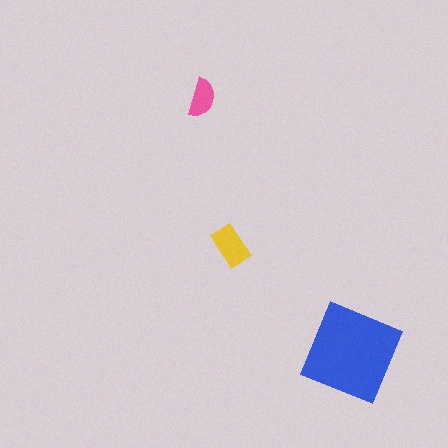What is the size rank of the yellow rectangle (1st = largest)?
2nd.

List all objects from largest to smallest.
The blue square, the yellow rectangle, the pink semicircle.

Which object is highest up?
The pink semicircle is topmost.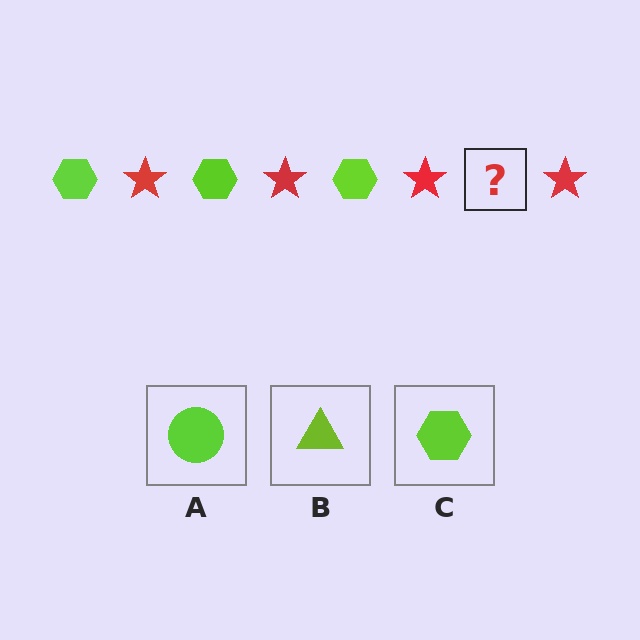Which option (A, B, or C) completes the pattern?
C.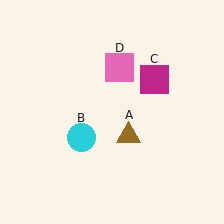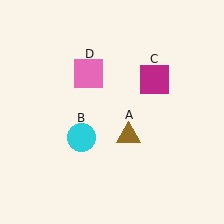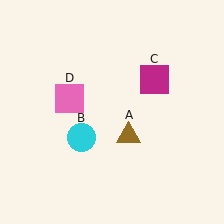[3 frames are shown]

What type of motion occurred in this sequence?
The pink square (object D) rotated counterclockwise around the center of the scene.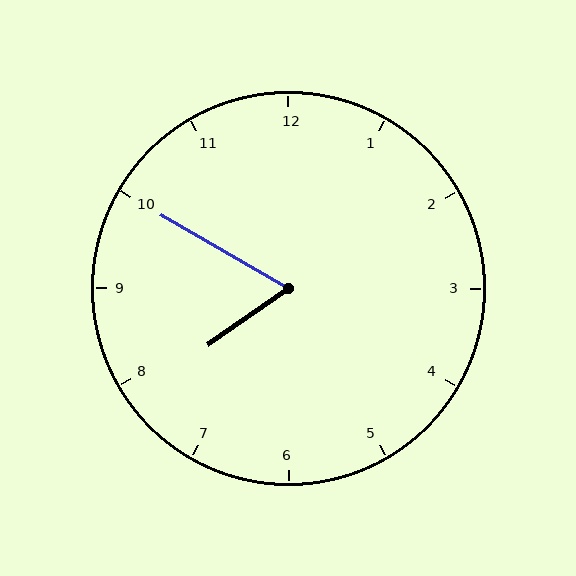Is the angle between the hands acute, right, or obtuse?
It is acute.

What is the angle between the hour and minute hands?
Approximately 65 degrees.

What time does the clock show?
7:50.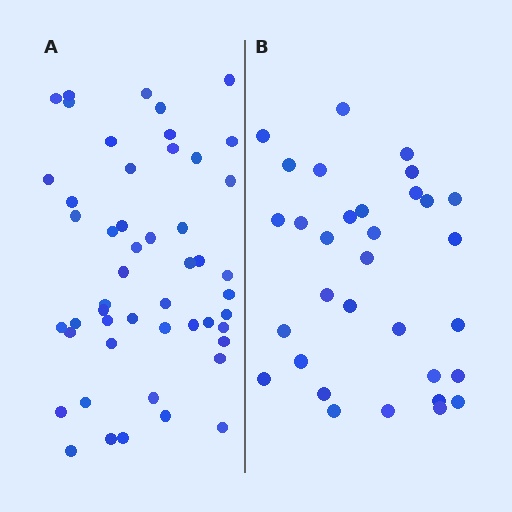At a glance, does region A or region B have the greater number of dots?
Region A (the left region) has more dots.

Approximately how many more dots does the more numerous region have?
Region A has approximately 20 more dots than region B.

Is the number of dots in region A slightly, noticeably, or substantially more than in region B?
Region A has substantially more. The ratio is roughly 1.6 to 1.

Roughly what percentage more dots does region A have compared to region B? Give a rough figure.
About 55% more.